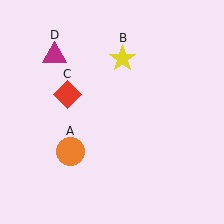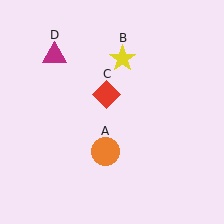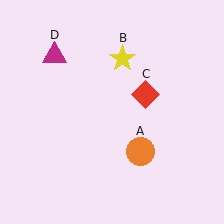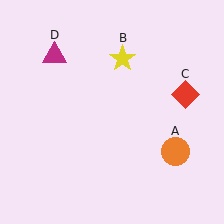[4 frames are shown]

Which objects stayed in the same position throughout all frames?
Yellow star (object B) and magenta triangle (object D) remained stationary.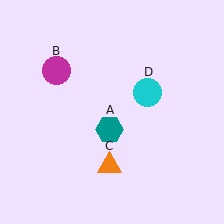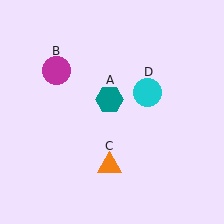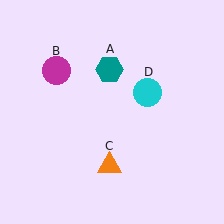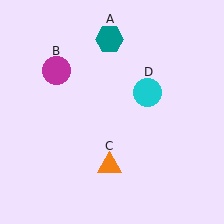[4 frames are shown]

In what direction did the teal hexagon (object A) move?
The teal hexagon (object A) moved up.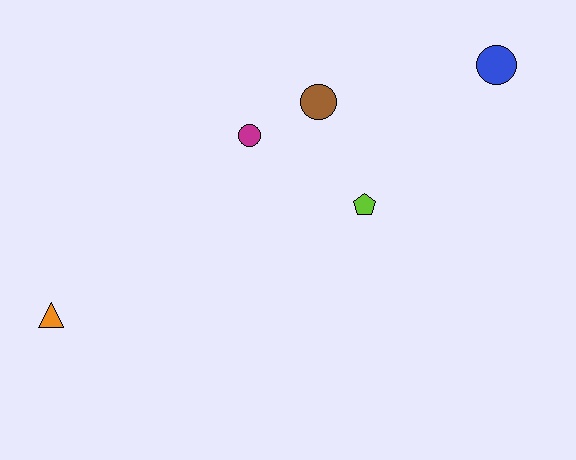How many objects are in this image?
There are 5 objects.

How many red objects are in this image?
There are no red objects.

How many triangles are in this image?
There is 1 triangle.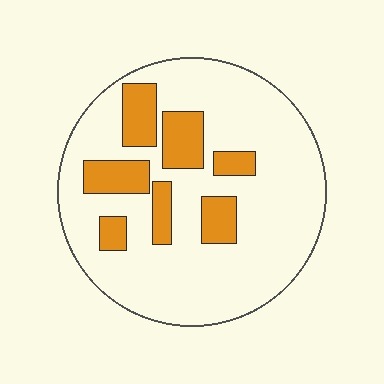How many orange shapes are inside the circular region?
7.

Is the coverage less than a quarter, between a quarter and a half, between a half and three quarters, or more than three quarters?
Less than a quarter.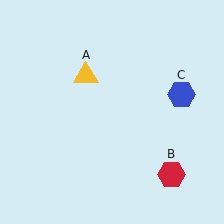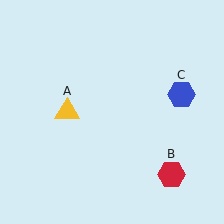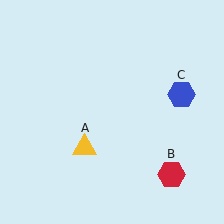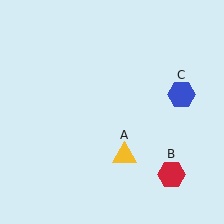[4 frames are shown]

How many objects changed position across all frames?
1 object changed position: yellow triangle (object A).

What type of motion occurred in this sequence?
The yellow triangle (object A) rotated counterclockwise around the center of the scene.